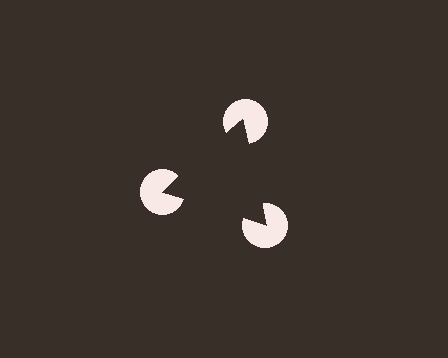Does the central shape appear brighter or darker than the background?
It typically appears slightly darker than the background, even though no actual brightness change is drawn.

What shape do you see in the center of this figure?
An illusory triangle — its edges are inferred from the aligned wedge cuts in the pac-man discs, not physically drawn.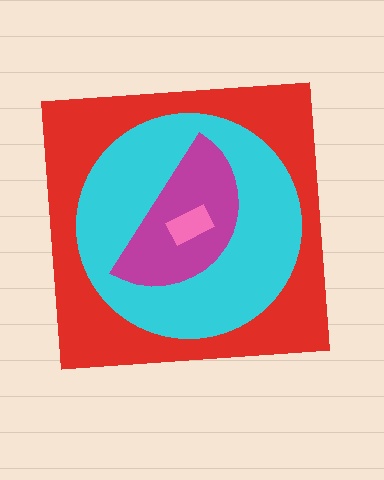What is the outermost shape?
The red square.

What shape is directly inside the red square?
The cyan circle.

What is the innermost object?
The pink rectangle.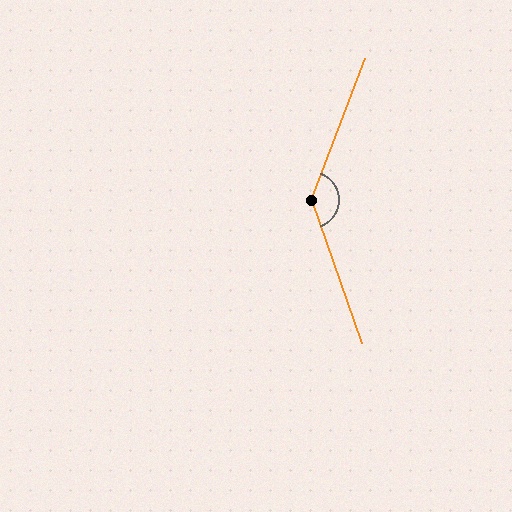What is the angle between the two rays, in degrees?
Approximately 140 degrees.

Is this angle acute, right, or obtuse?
It is obtuse.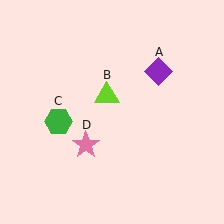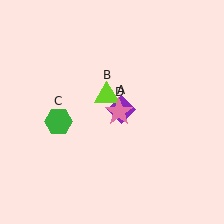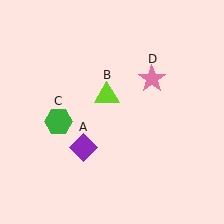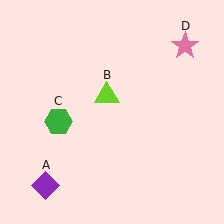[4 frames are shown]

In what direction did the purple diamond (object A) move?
The purple diamond (object A) moved down and to the left.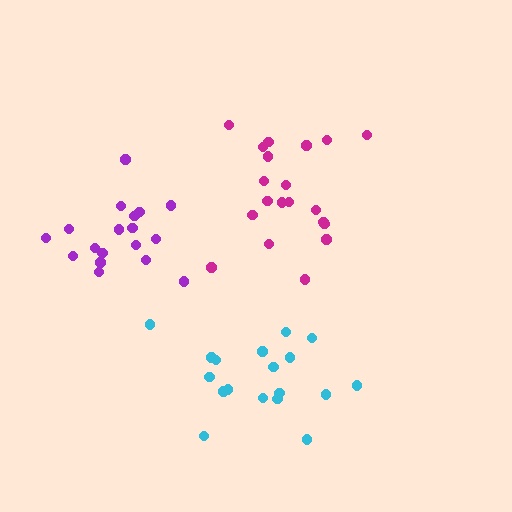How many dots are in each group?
Group 1: 18 dots, Group 2: 20 dots, Group 3: 18 dots (56 total).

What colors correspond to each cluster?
The clusters are colored: cyan, magenta, purple.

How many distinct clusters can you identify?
There are 3 distinct clusters.